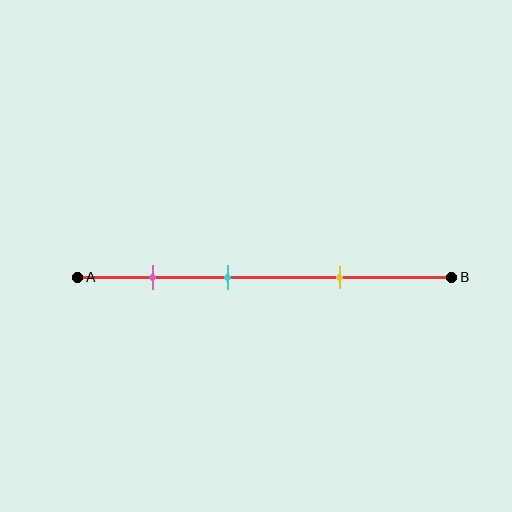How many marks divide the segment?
There are 3 marks dividing the segment.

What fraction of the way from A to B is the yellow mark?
The yellow mark is approximately 70% (0.7) of the way from A to B.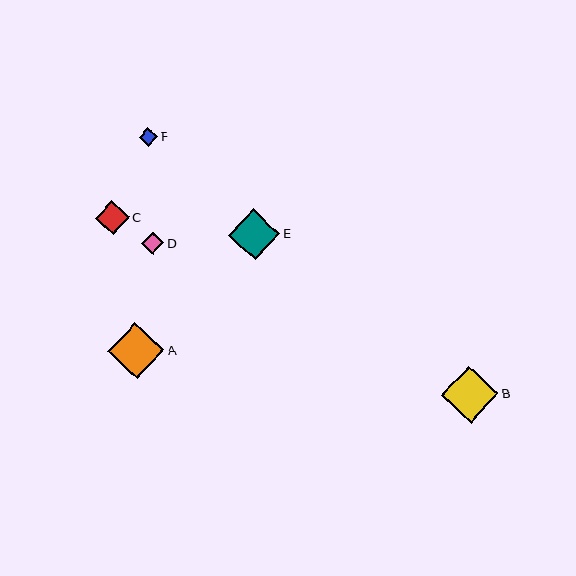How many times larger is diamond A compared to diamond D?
Diamond A is approximately 2.5 times the size of diamond D.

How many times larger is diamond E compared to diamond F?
Diamond E is approximately 2.8 times the size of diamond F.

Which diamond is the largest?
Diamond B is the largest with a size of approximately 57 pixels.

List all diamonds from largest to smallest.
From largest to smallest: B, A, E, C, D, F.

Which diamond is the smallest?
Diamond F is the smallest with a size of approximately 19 pixels.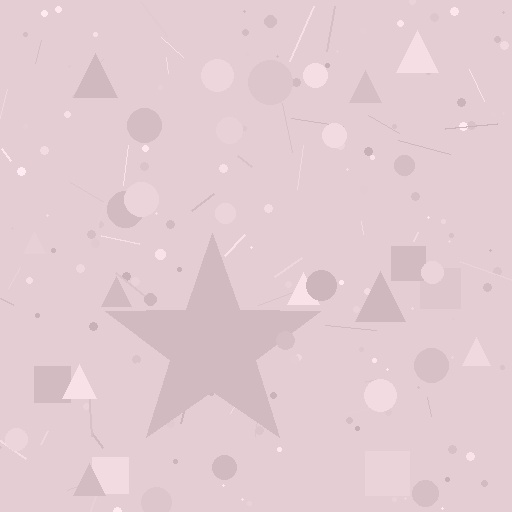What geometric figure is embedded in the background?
A star is embedded in the background.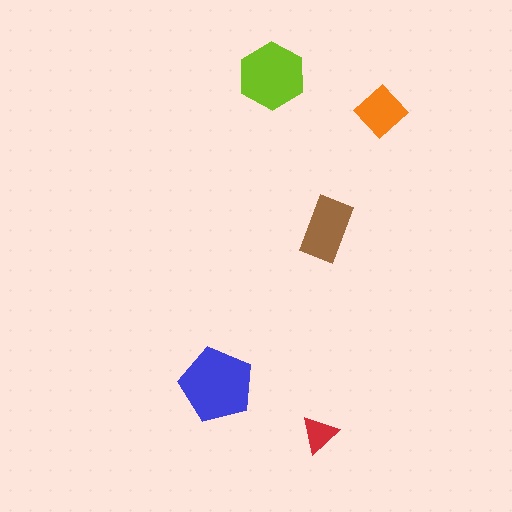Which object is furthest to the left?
The blue pentagon is leftmost.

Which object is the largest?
The blue pentagon.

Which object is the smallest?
The red triangle.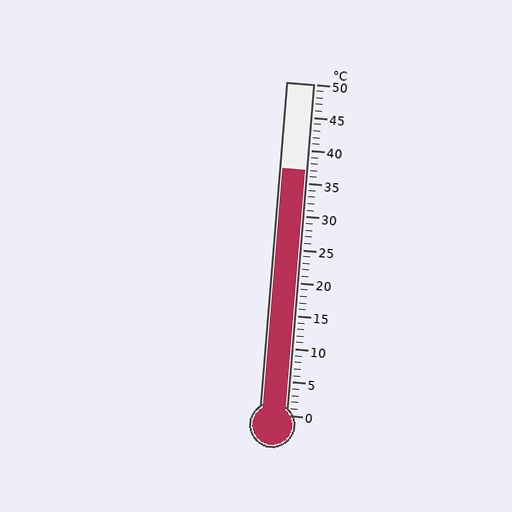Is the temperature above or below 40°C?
The temperature is below 40°C.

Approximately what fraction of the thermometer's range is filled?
The thermometer is filled to approximately 75% of its range.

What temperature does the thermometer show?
The thermometer shows approximately 37°C.